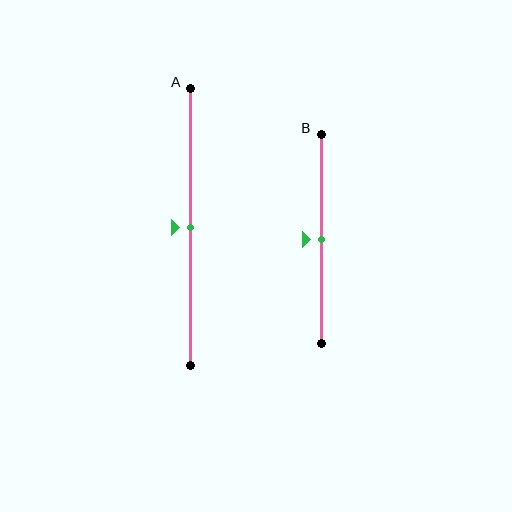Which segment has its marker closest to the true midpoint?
Segment A has its marker closest to the true midpoint.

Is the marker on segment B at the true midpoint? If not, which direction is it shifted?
Yes, the marker on segment B is at the true midpoint.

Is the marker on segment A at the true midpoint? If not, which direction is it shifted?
Yes, the marker on segment A is at the true midpoint.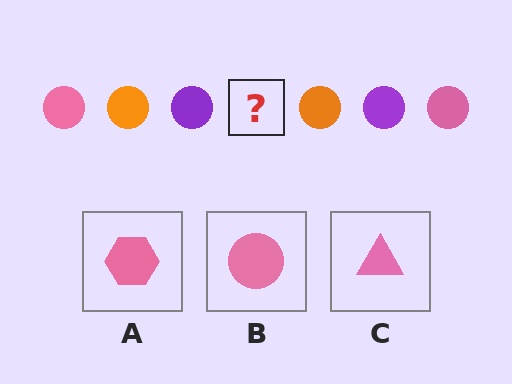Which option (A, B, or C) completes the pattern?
B.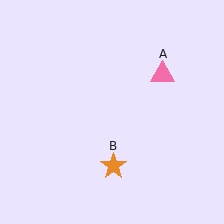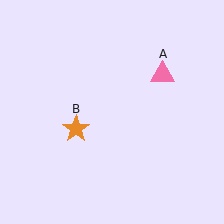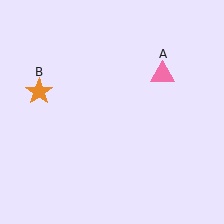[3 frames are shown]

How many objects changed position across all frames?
1 object changed position: orange star (object B).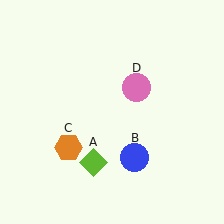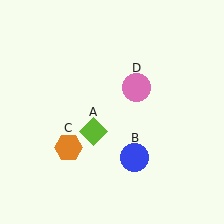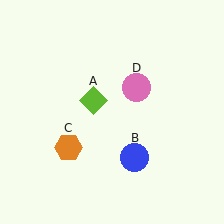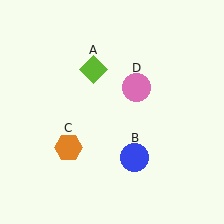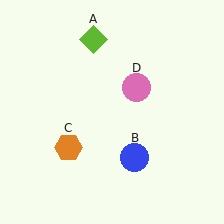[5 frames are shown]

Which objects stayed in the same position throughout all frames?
Blue circle (object B) and orange hexagon (object C) and pink circle (object D) remained stationary.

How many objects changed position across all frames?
1 object changed position: lime diamond (object A).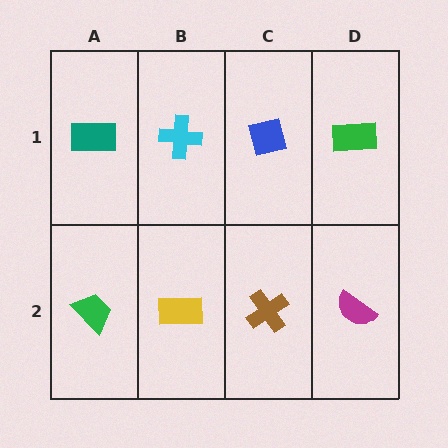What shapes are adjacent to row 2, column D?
A green rectangle (row 1, column D), a brown cross (row 2, column C).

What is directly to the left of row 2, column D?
A brown cross.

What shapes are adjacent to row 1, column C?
A brown cross (row 2, column C), a cyan cross (row 1, column B), a green rectangle (row 1, column D).